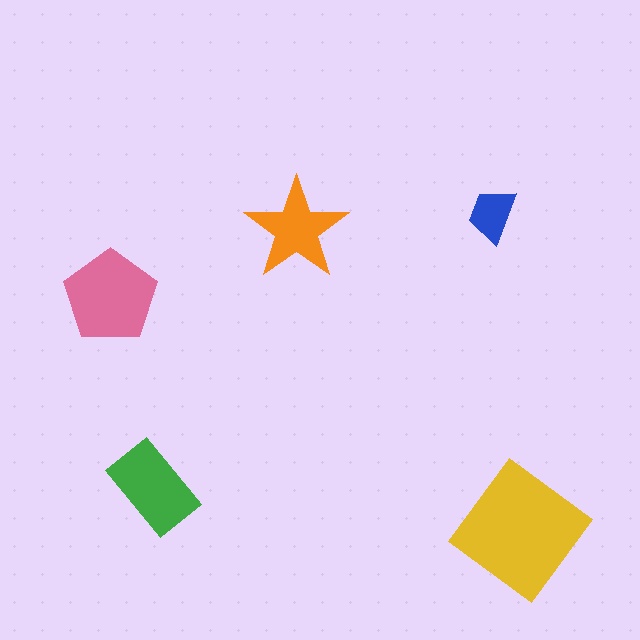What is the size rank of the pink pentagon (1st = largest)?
2nd.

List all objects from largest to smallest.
The yellow diamond, the pink pentagon, the green rectangle, the orange star, the blue trapezoid.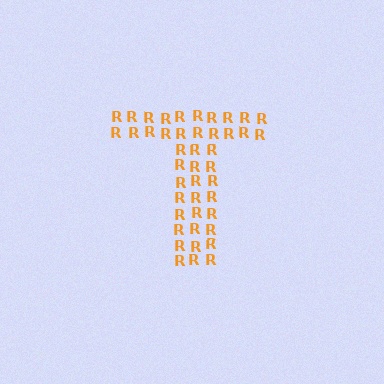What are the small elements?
The small elements are letter R's.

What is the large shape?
The large shape is the letter T.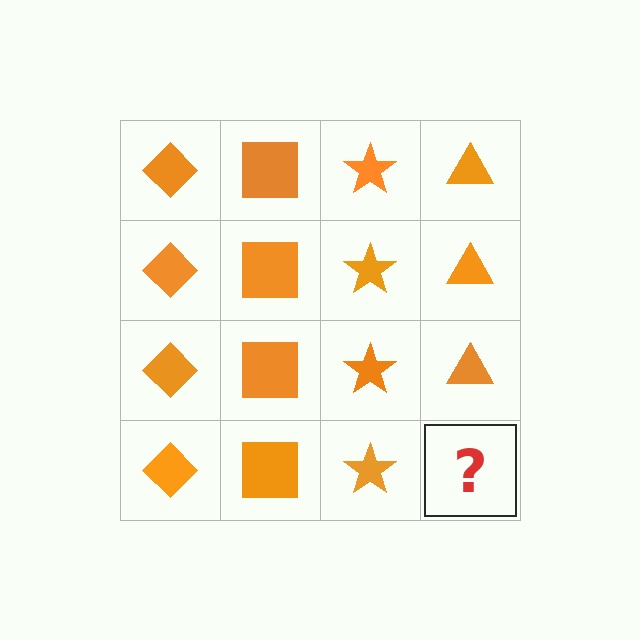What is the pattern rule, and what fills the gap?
The rule is that each column has a consistent shape. The gap should be filled with an orange triangle.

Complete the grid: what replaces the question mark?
The question mark should be replaced with an orange triangle.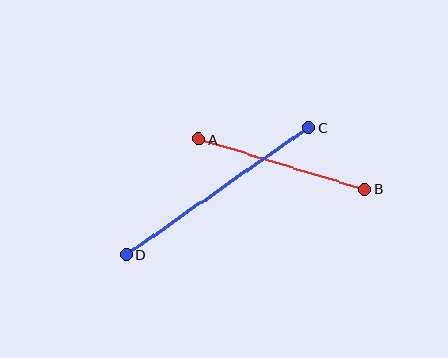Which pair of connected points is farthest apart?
Points C and D are farthest apart.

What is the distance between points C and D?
The distance is approximately 222 pixels.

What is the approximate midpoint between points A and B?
The midpoint is at approximately (282, 164) pixels.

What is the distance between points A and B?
The distance is approximately 173 pixels.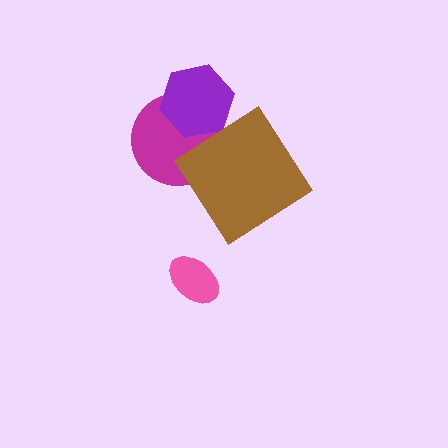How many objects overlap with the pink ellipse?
0 objects overlap with the pink ellipse.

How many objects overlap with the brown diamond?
1 object overlaps with the brown diamond.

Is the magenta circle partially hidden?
Yes, it is partially covered by another shape.